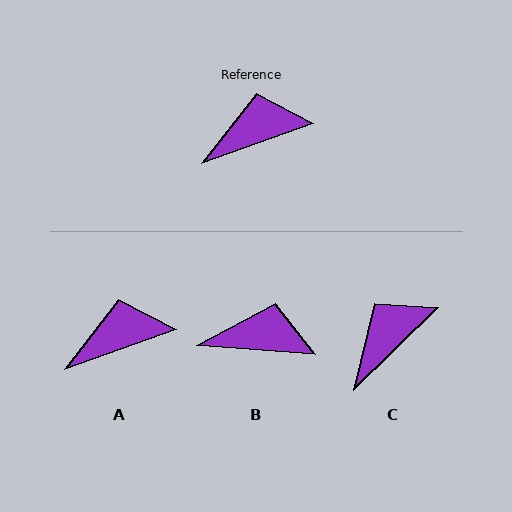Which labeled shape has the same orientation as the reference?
A.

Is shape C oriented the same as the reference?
No, it is off by about 24 degrees.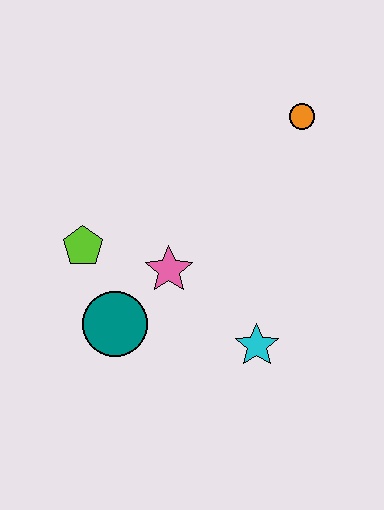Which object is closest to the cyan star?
The pink star is closest to the cyan star.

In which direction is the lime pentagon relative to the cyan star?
The lime pentagon is to the left of the cyan star.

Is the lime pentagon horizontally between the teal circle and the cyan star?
No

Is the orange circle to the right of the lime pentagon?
Yes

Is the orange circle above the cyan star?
Yes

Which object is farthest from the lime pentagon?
The orange circle is farthest from the lime pentagon.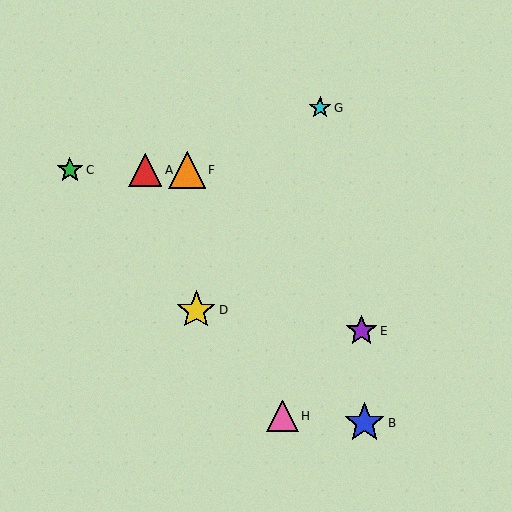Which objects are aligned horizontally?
Objects A, C, F are aligned horizontally.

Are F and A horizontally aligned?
Yes, both are at y≈170.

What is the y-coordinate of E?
Object E is at y≈331.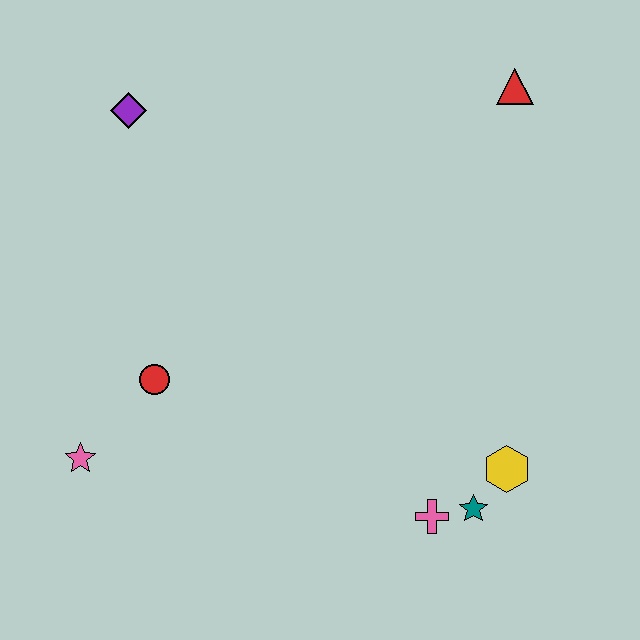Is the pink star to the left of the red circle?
Yes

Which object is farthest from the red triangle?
The pink star is farthest from the red triangle.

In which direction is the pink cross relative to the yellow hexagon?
The pink cross is to the left of the yellow hexagon.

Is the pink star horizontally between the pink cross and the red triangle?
No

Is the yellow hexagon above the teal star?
Yes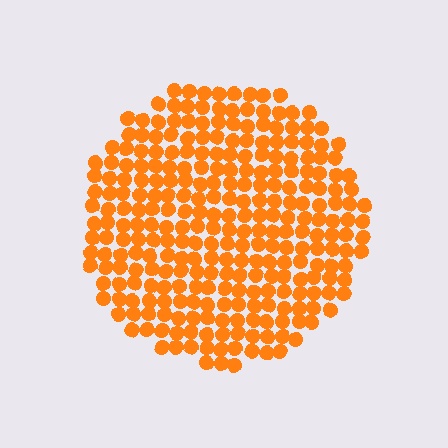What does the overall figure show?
The overall figure shows a circle.